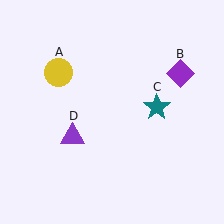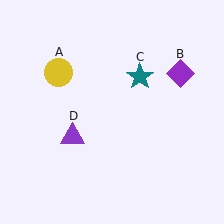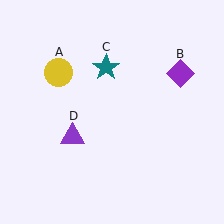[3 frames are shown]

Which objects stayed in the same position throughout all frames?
Yellow circle (object A) and purple diamond (object B) and purple triangle (object D) remained stationary.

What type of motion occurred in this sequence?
The teal star (object C) rotated counterclockwise around the center of the scene.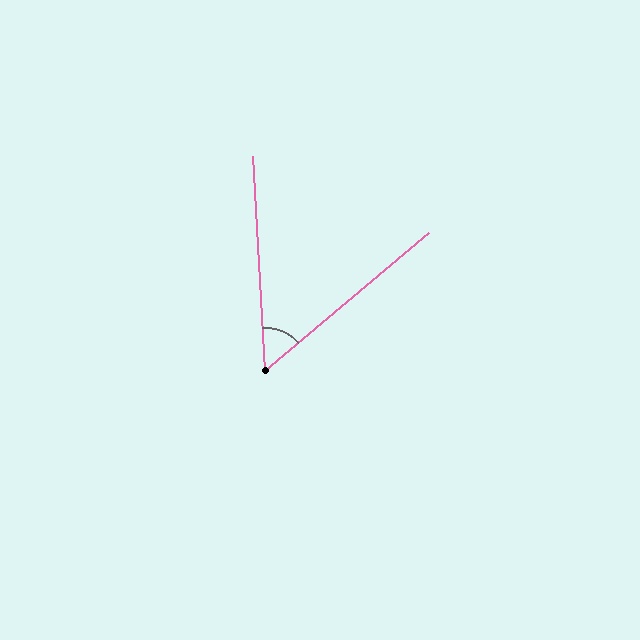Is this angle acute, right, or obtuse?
It is acute.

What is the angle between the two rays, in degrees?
Approximately 53 degrees.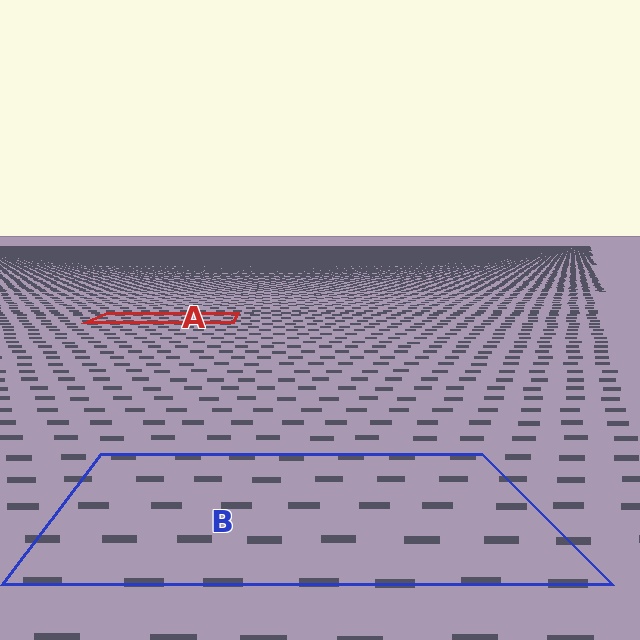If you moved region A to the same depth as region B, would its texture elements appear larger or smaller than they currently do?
They would appear larger. At a closer depth, the same texture elements are projected at a bigger on-screen size.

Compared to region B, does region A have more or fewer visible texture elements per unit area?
Region A has more texture elements per unit area — they are packed more densely because it is farther away.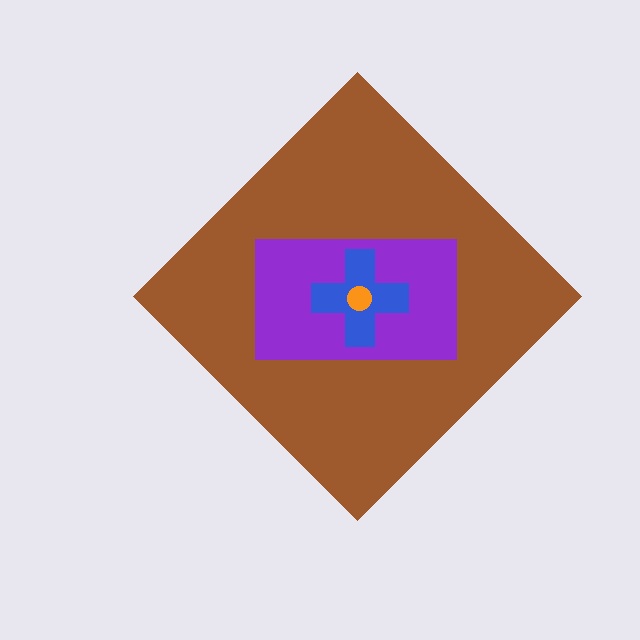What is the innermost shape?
The orange circle.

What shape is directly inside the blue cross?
The orange circle.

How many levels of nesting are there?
4.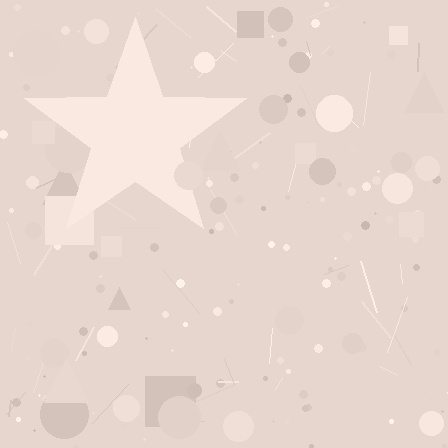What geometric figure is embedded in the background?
A star is embedded in the background.